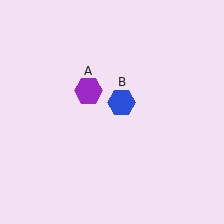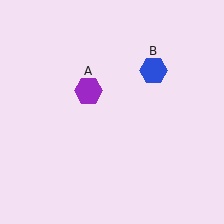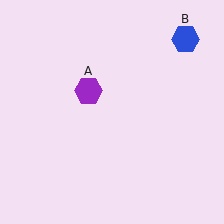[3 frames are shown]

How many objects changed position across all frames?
1 object changed position: blue hexagon (object B).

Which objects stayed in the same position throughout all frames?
Purple hexagon (object A) remained stationary.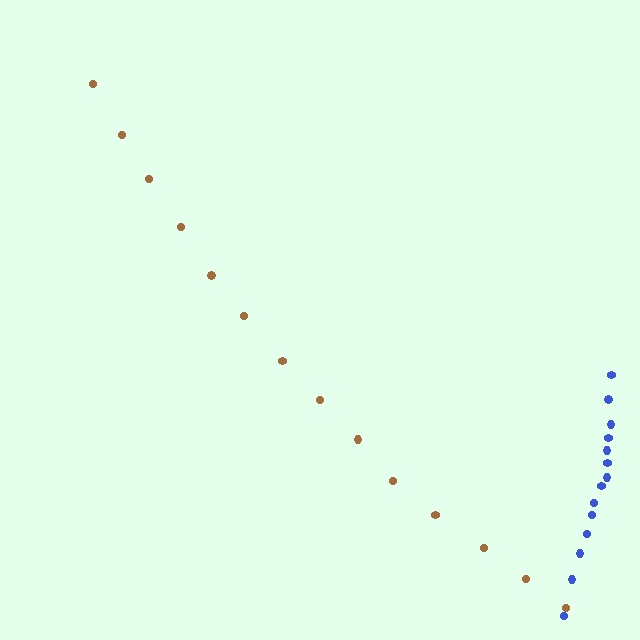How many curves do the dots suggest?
There are 2 distinct paths.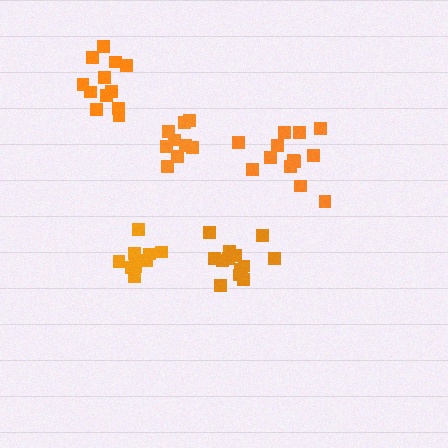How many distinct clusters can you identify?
There are 5 distinct clusters.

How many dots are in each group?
Group 1: 9 dots, Group 2: 13 dots, Group 3: 9 dots, Group 4: 14 dots, Group 5: 12 dots (57 total).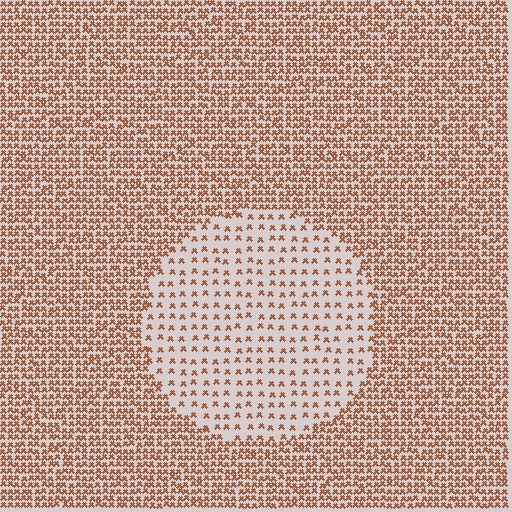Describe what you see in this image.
The image contains small brown elements arranged at two different densities. A circle-shaped region is visible where the elements are less densely packed than the surrounding area.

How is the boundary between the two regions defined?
The boundary is defined by a change in element density (approximately 2.7x ratio). All elements are the same color, size, and shape.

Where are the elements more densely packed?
The elements are more densely packed outside the circle boundary.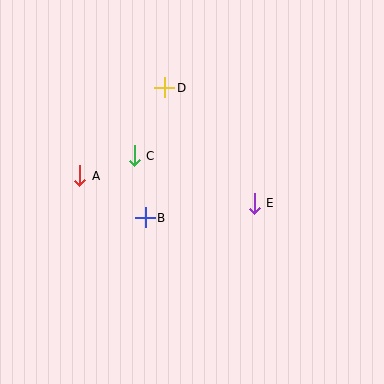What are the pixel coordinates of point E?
Point E is at (254, 203).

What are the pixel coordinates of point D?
Point D is at (165, 88).